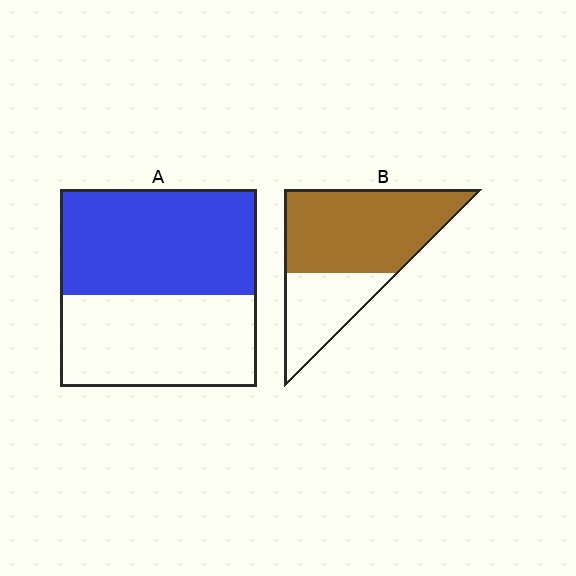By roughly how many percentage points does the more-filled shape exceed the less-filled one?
By roughly 15 percentage points (B over A).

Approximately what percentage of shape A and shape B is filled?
A is approximately 55% and B is approximately 65%.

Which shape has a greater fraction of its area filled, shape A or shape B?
Shape B.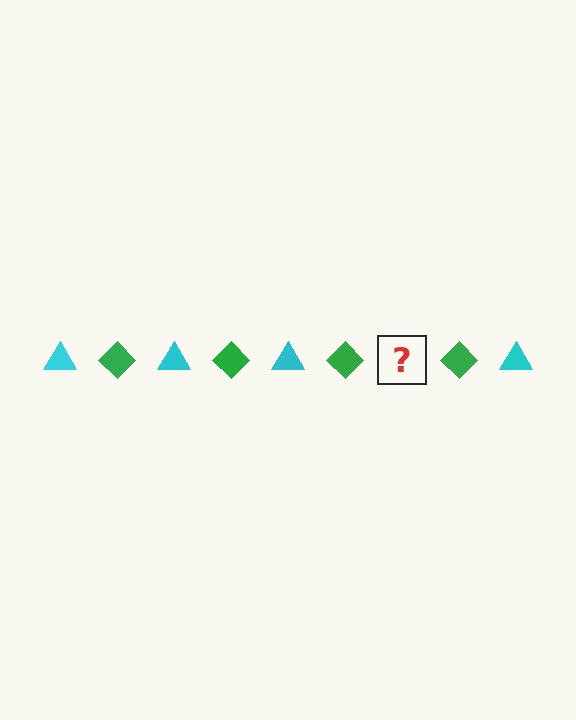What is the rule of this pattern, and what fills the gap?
The rule is that the pattern alternates between cyan triangle and green diamond. The gap should be filled with a cyan triangle.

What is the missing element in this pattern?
The missing element is a cyan triangle.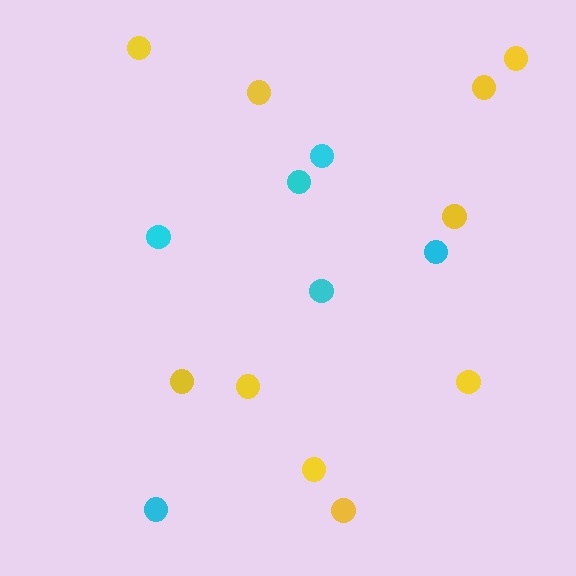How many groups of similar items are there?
There are 2 groups: one group of yellow circles (10) and one group of cyan circles (6).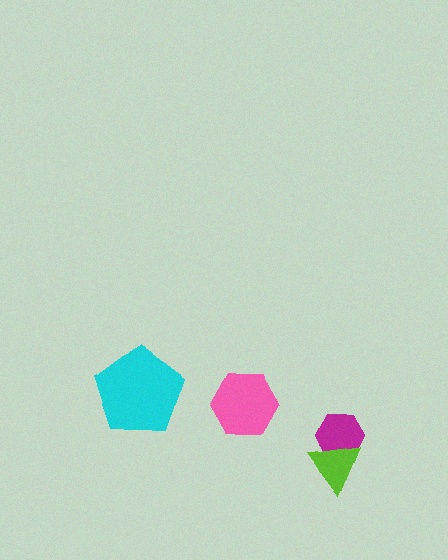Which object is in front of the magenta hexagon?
The lime triangle is in front of the magenta hexagon.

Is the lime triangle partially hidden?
No, no other shape covers it.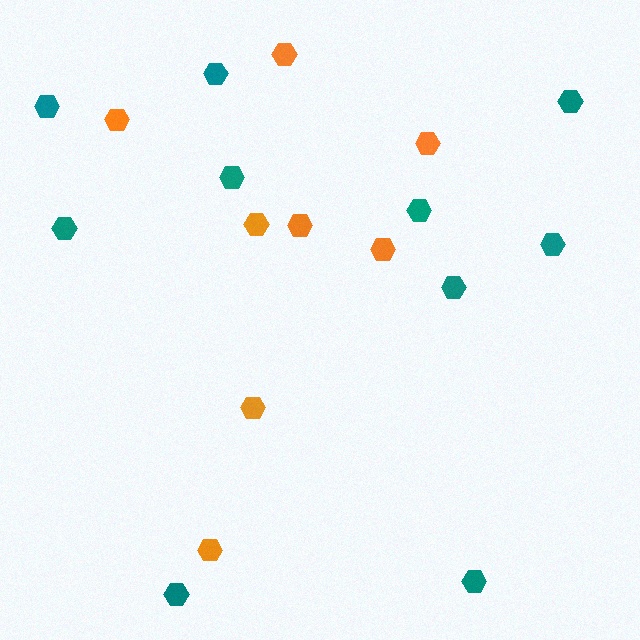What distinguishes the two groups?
There are 2 groups: one group of teal hexagons (10) and one group of orange hexagons (8).